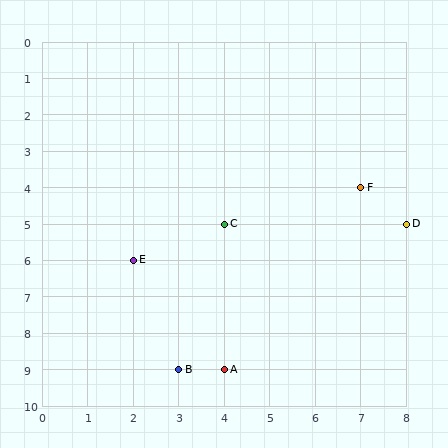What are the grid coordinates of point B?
Point B is at grid coordinates (3, 9).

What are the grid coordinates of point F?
Point F is at grid coordinates (7, 4).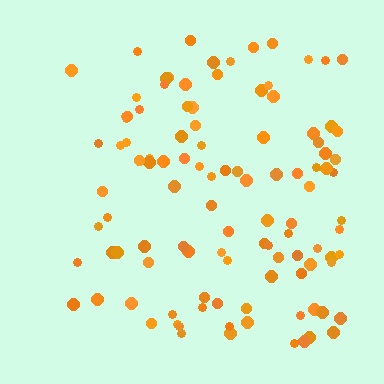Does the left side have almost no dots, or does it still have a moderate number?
Still a moderate number, just noticeably fewer than the right.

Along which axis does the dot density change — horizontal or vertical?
Horizontal.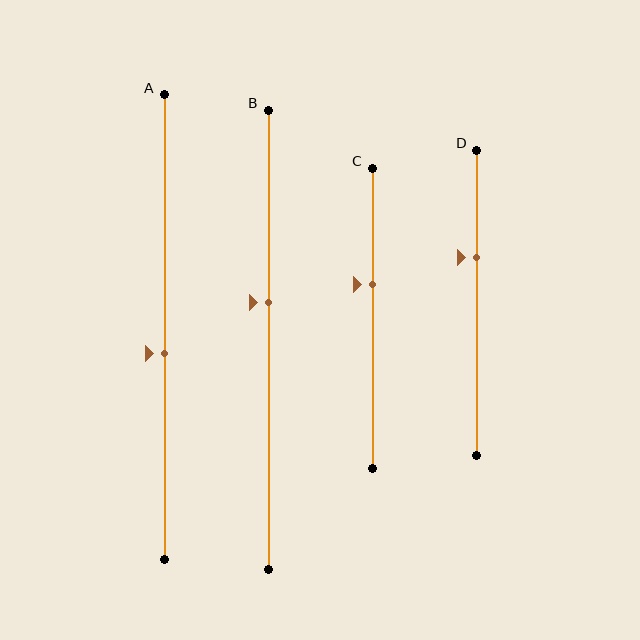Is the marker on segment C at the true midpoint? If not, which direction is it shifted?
No, the marker on segment C is shifted upward by about 11% of the segment length.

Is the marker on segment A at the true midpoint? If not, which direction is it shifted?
No, the marker on segment A is shifted downward by about 6% of the segment length.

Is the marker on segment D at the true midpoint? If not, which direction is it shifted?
No, the marker on segment D is shifted upward by about 15% of the segment length.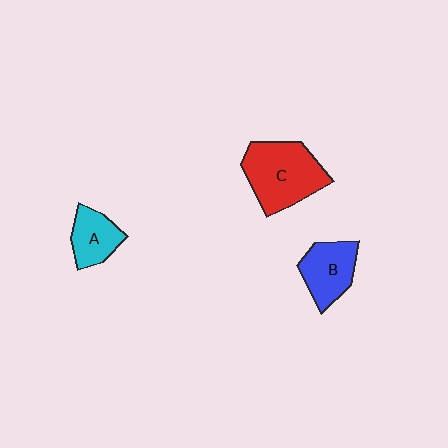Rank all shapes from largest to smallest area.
From largest to smallest: C (red), B (blue), A (cyan).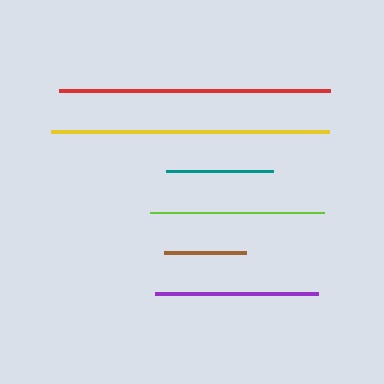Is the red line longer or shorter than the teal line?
The red line is longer than the teal line.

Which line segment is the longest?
The yellow line is the longest at approximately 278 pixels.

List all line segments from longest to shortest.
From longest to shortest: yellow, red, lime, purple, teal, brown.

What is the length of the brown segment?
The brown segment is approximately 82 pixels long.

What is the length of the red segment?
The red segment is approximately 271 pixels long.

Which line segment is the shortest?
The brown line is the shortest at approximately 82 pixels.